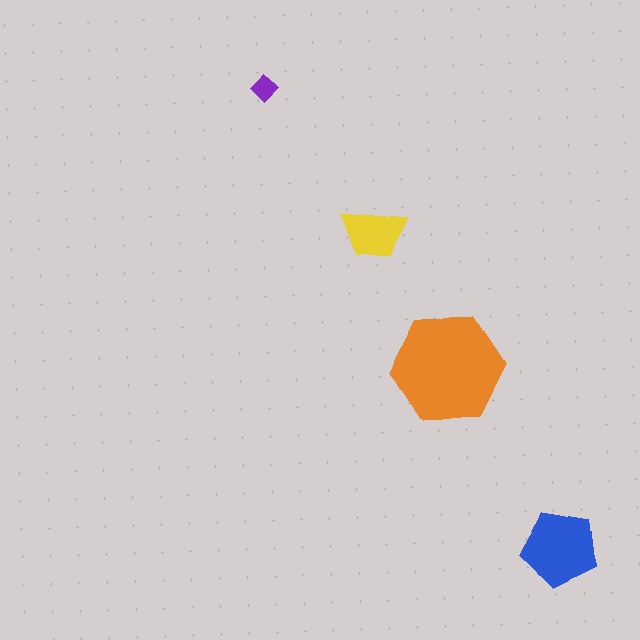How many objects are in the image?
There are 4 objects in the image.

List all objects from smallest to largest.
The purple diamond, the yellow trapezoid, the blue pentagon, the orange hexagon.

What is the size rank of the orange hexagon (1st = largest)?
1st.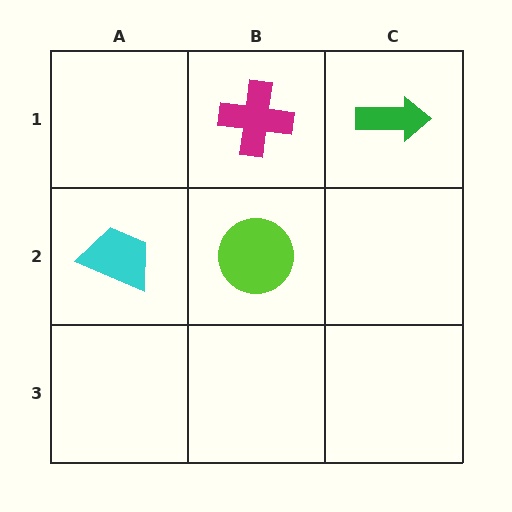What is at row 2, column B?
A lime circle.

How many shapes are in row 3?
0 shapes.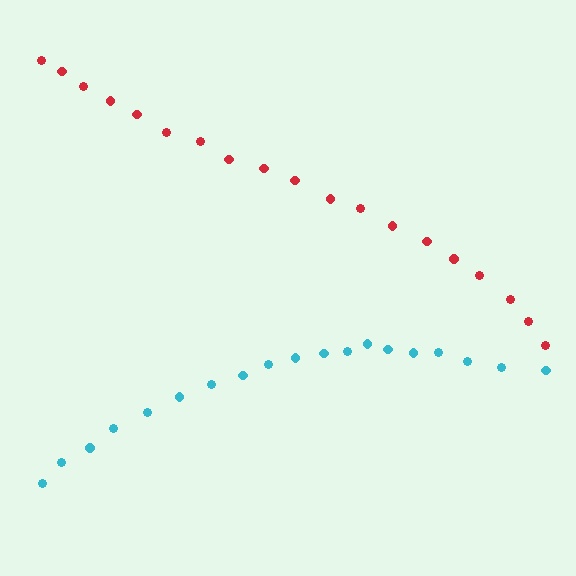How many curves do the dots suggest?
There are 2 distinct paths.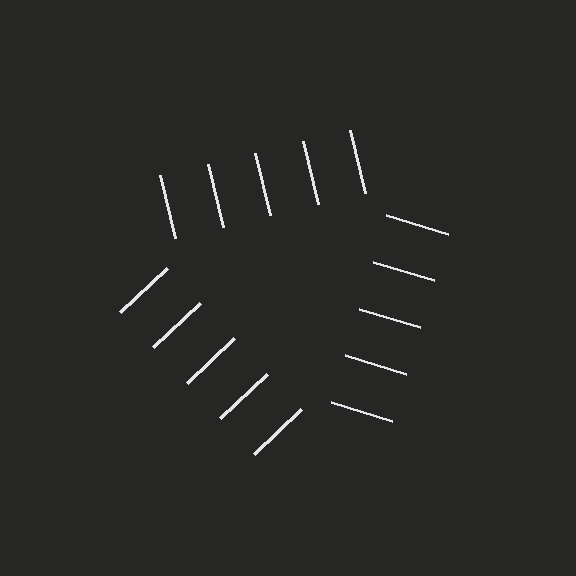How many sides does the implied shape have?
3 sides — the line-ends trace a triangle.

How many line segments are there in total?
15 — 5 along each of the 3 edges.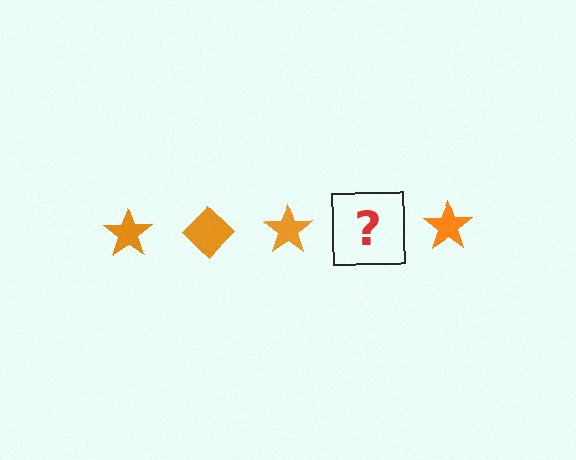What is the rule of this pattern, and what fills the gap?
The rule is that the pattern cycles through star, diamond shapes in orange. The gap should be filled with an orange diamond.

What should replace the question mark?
The question mark should be replaced with an orange diamond.